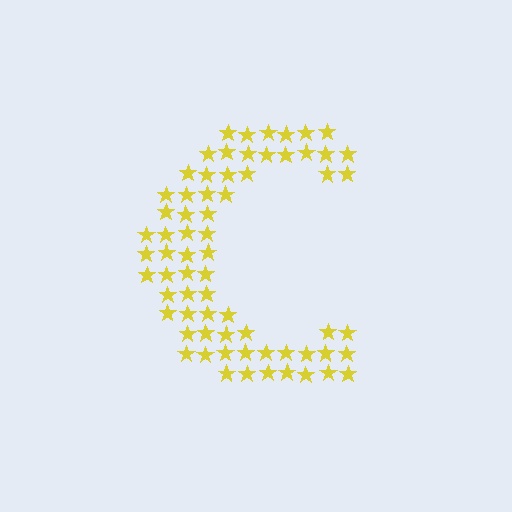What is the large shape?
The large shape is the letter C.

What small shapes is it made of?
It is made of small stars.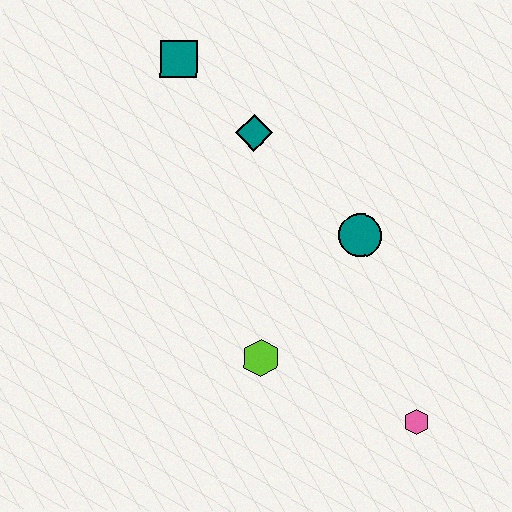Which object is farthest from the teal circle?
The teal square is farthest from the teal circle.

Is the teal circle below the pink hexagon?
No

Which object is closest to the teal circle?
The teal diamond is closest to the teal circle.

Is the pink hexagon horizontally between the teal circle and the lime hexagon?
No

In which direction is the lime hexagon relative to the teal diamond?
The lime hexagon is below the teal diamond.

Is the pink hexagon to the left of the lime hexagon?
No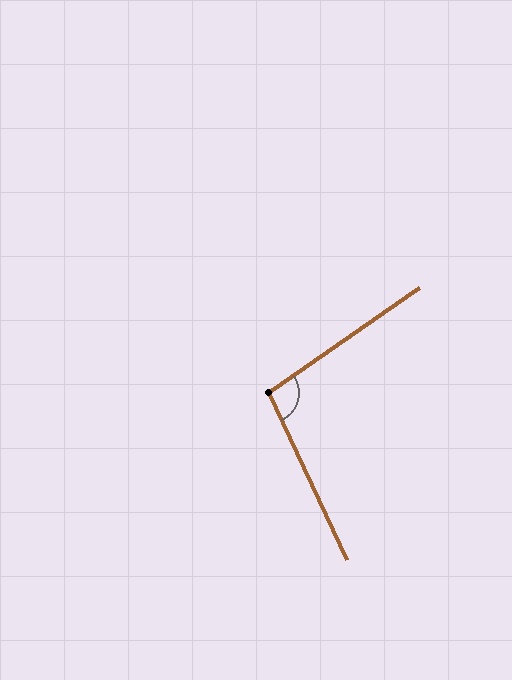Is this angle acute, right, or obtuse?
It is obtuse.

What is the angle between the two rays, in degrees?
Approximately 100 degrees.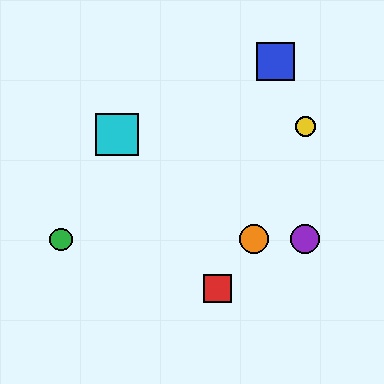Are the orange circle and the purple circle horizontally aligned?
Yes, both are at y≈239.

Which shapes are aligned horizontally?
The green circle, the purple circle, the orange circle are aligned horizontally.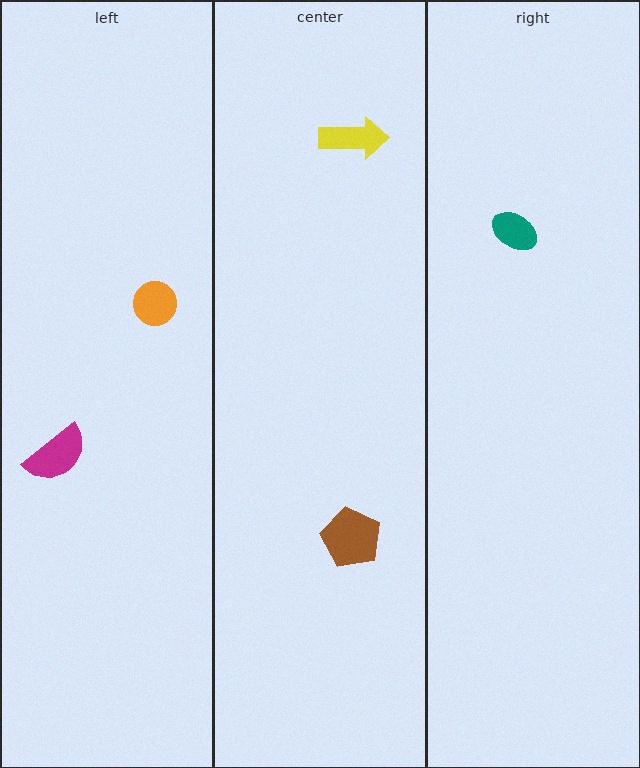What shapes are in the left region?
The magenta semicircle, the orange circle.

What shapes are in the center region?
The yellow arrow, the brown pentagon.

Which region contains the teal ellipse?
The right region.